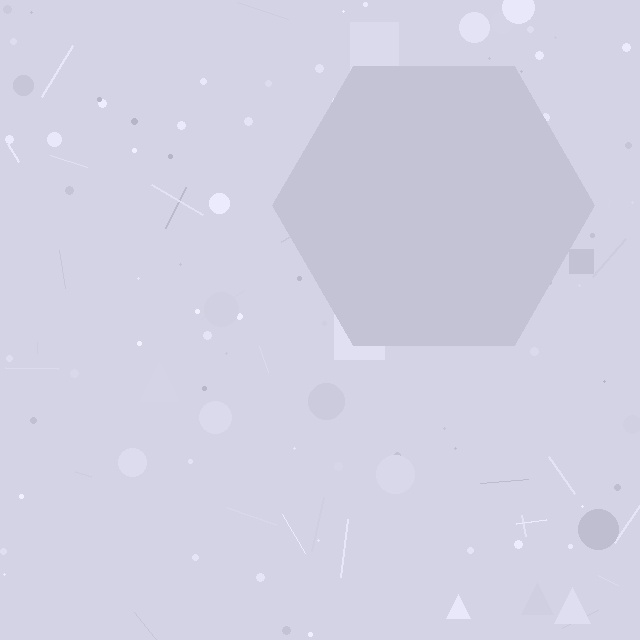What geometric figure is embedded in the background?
A hexagon is embedded in the background.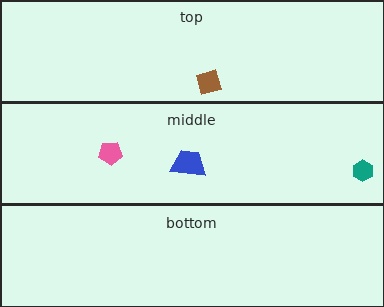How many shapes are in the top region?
1.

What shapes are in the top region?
The brown diamond.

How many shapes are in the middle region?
3.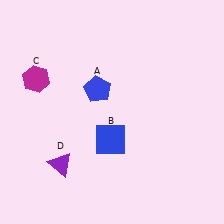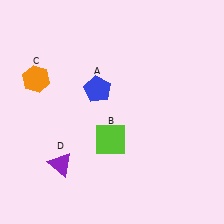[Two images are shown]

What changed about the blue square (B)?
In Image 1, B is blue. In Image 2, it changed to lime.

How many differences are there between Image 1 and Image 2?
There are 2 differences between the two images.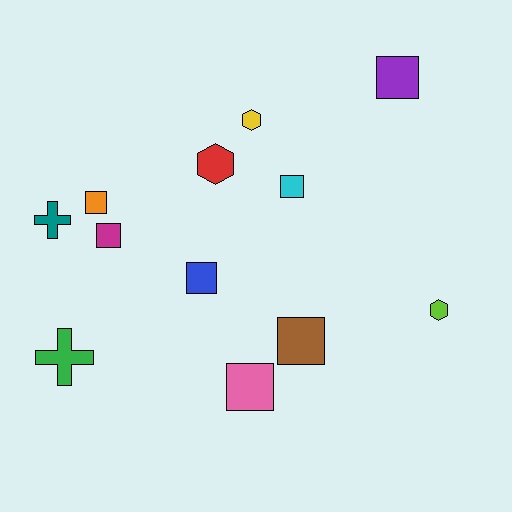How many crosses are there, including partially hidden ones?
There are 2 crosses.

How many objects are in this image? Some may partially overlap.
There are 12 objects.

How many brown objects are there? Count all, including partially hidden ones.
There is 1 brown object.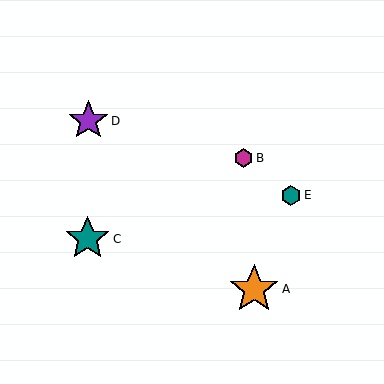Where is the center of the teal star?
The center of the teal star is at (88, 239).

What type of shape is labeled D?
Shape D is a purple star.